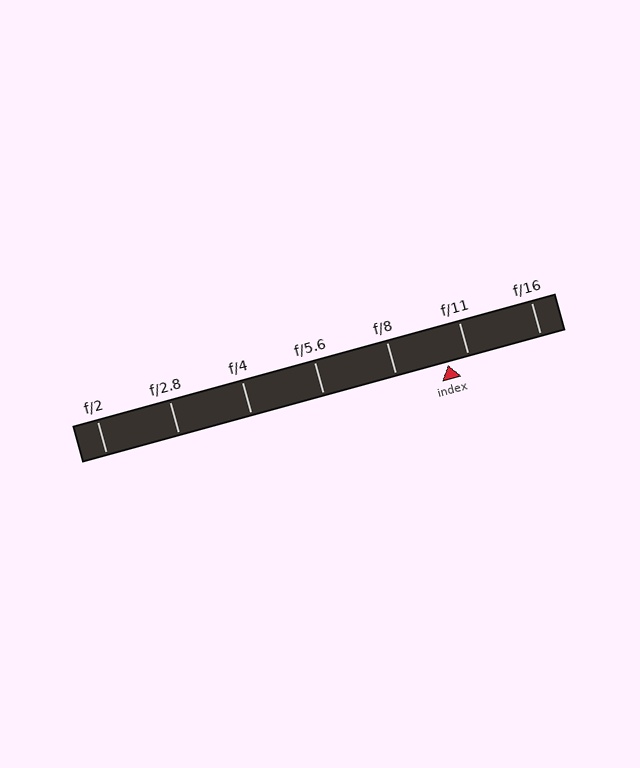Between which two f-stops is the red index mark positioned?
The index mark is between f/8 and f/11.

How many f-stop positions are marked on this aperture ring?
There are 7 f-stop positions marked.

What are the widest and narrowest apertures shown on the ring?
The widest aperture shown is f/2 and the narrowest is f/16.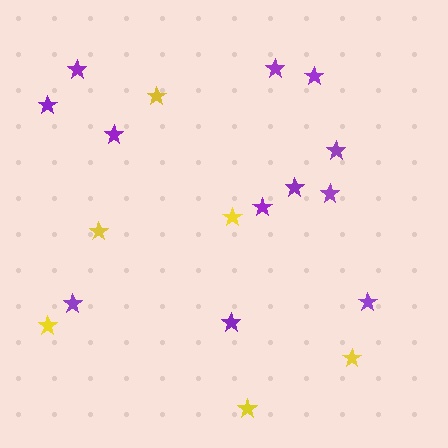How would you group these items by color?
There are 2 groups: one group of yellow stars (6) and one group of purple stars (12).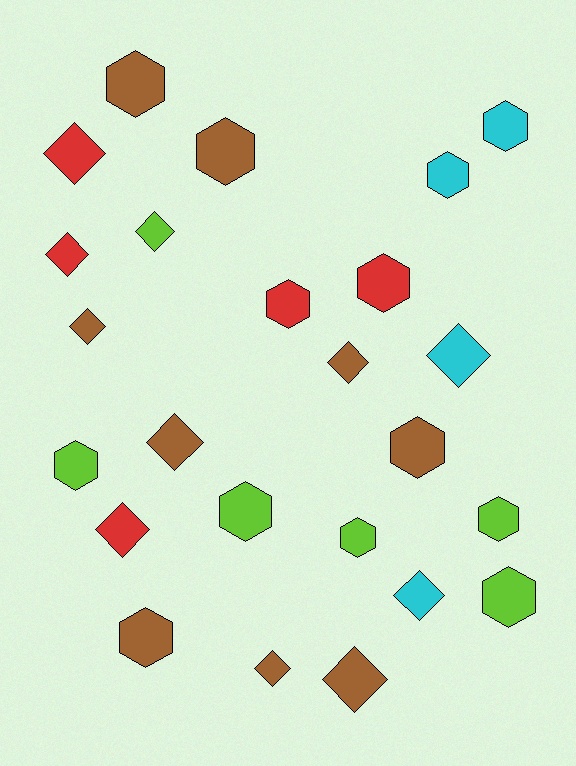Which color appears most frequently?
Brown, with 9 objects.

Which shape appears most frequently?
Hexagon, with 13 objects.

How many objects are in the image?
There are 24 objects.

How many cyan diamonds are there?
There are 2 cyan diamonds.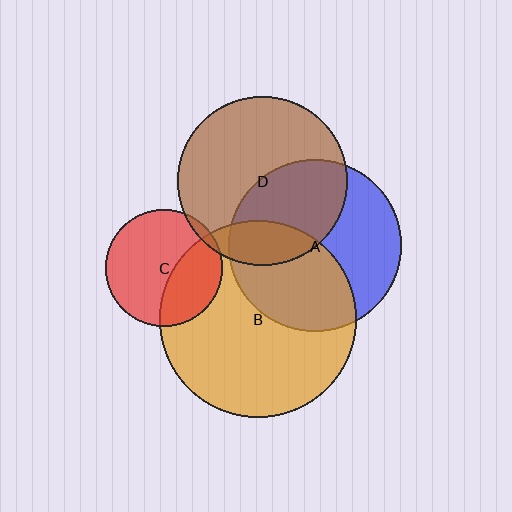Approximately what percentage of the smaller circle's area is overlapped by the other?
Approximately 5%.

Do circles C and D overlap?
Yes.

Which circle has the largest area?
Circle B (orange).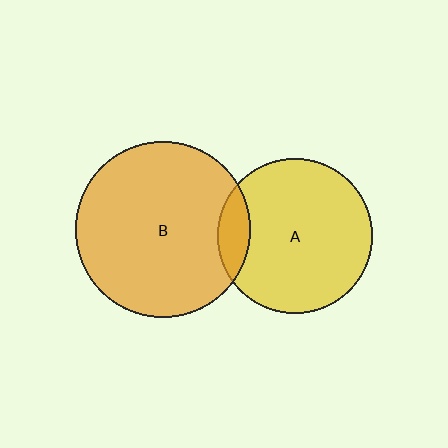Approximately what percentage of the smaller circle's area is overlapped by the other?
Approximately 10%.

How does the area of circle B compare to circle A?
Approximately 1.3 times.